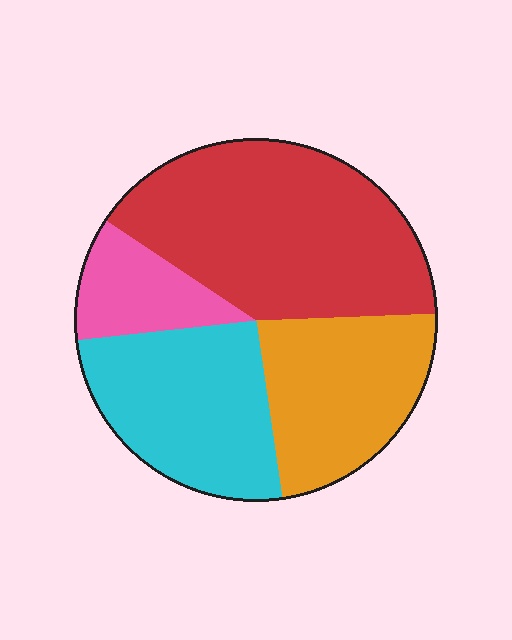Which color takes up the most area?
Red, at roughly 40%.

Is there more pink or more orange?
Orange.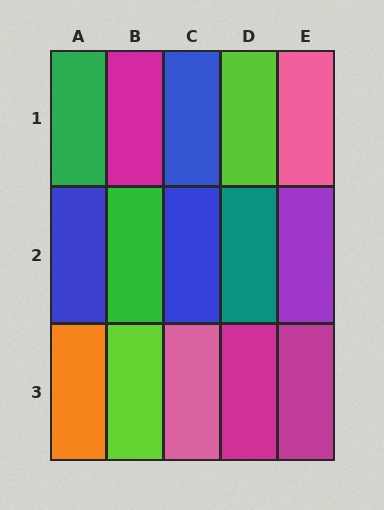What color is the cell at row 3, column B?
Lime.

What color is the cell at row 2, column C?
Blue.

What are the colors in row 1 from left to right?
Green, magenta, blue, lime, pink.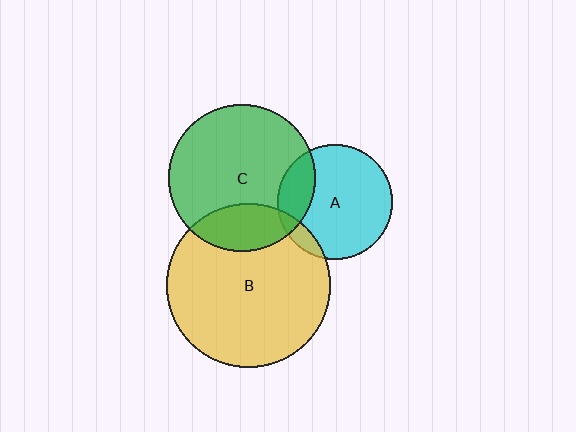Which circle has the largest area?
Circle B (yellow).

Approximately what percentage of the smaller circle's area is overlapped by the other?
Approximately 20%.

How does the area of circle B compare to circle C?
Approximately 1.2 times.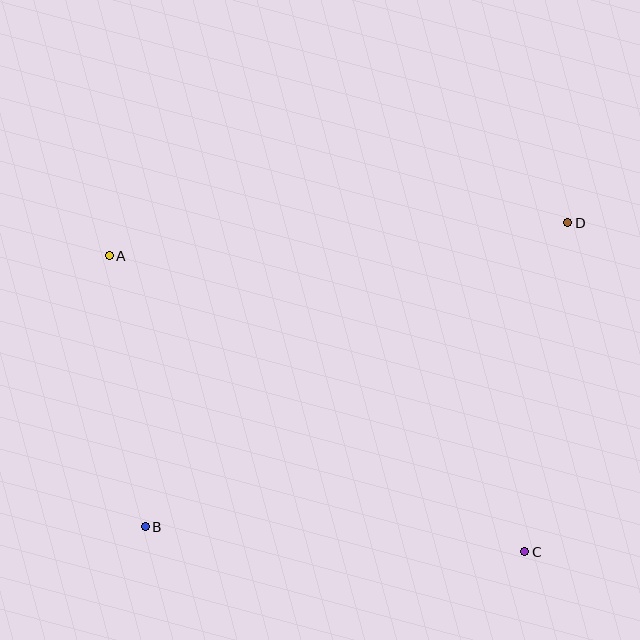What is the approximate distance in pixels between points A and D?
The distance between A and D is approximately 460 pixels.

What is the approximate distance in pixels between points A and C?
The distance between A and C is approximately 510 pixels.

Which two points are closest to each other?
Points A and B are closest to each other.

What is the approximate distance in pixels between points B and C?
The distance between B and C is approximately 380 pixels.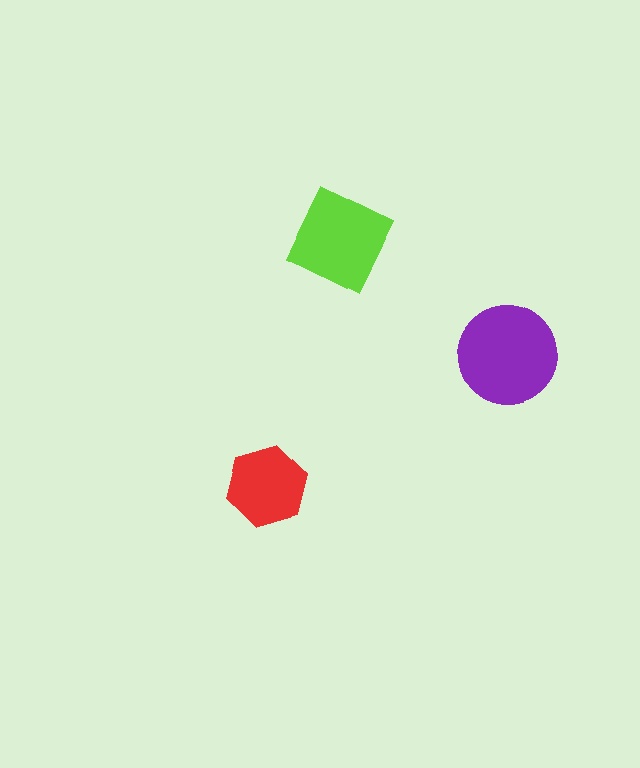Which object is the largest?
The purple circle.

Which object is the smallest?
The red hexagon.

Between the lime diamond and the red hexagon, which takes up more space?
The lime diamond.